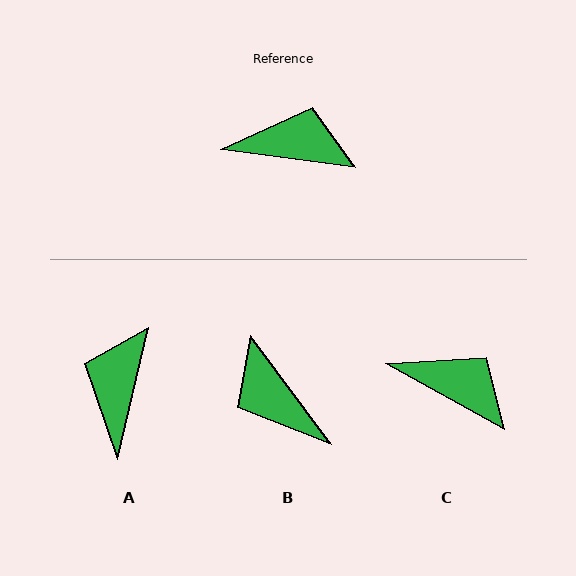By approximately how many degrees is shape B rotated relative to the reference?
Approximately 134 degrees counter-clockwise.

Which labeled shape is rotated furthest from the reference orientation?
B, about 134 degrees away.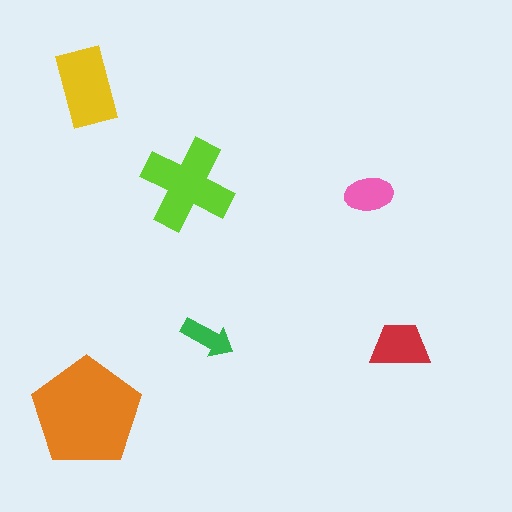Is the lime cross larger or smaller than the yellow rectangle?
Larger.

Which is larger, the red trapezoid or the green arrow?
The red trapezoid.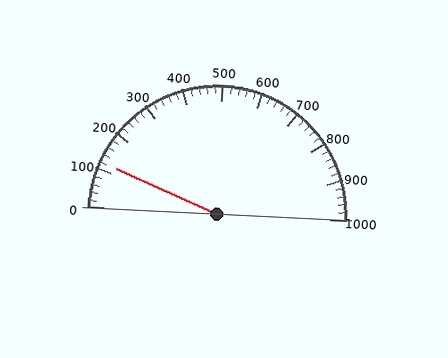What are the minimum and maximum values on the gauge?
The gauge ranges from 0 to 1000.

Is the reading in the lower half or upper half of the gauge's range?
The reading is in the lower half of the range (0 to 1000).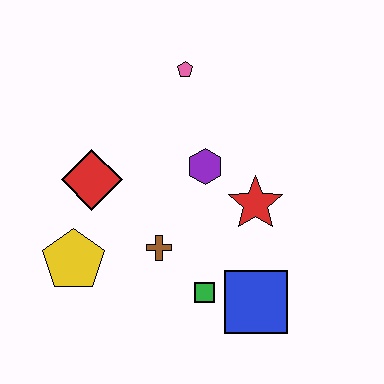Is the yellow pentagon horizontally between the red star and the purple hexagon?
No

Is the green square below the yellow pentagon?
Yes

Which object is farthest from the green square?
The pink pentagon is farthest from the green square.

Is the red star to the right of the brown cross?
Yes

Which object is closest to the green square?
The blue square is closest to the green square.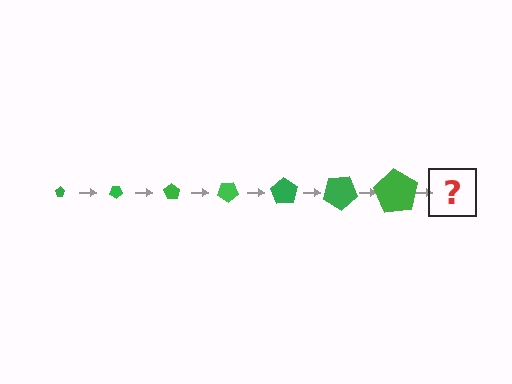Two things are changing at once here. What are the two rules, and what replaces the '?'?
The two rules are that the pentagon grows larger each step and it rotates 35 degrees each step. The '?' should be a pentagon, larger than the previous one and rotated 245 degrees from the start.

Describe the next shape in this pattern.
It should be a pentagon, larger than the previous one and rotated 245 degrees from the start.